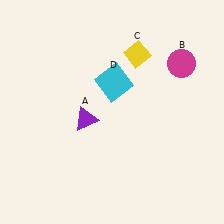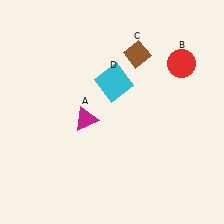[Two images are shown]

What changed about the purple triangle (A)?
In Image 1, A is purple. In Image 2, it changed to magenta.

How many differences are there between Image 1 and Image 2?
There are 3 differences between the two images.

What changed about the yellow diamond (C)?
In Image 1, C is yellow. In Image 2, it changed to brown.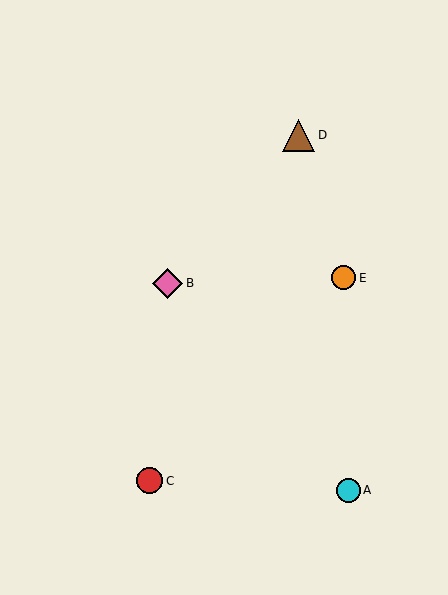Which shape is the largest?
The brown triangle (labeled D) is the largest.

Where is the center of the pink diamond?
The center of the pink diamond is at (168, 283).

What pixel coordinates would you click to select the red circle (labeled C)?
Click at (150, 481) to select the red circle C.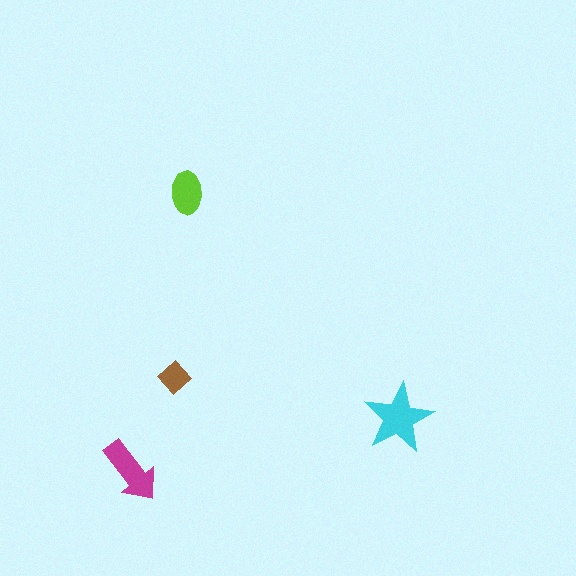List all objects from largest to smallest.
The cyan star, the magenta arrow, the lime ellipse, the brown diamond.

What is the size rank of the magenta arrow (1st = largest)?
2nd.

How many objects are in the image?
There are 4 objects in the image.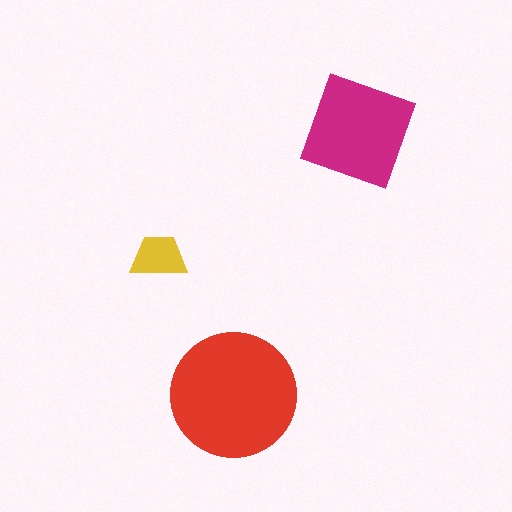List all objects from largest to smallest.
The red circle, the magenta square, the yellow trapezoid.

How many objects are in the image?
There are 3 objects in the image.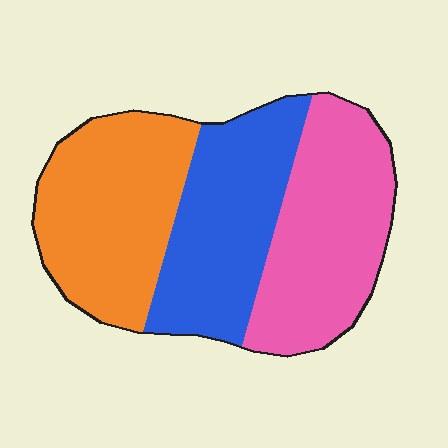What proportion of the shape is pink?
Pink covers 34% of the shape.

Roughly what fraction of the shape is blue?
Blue covers roughly 30% of the shape.